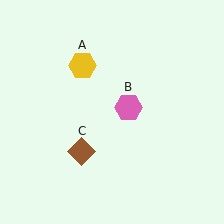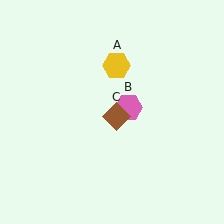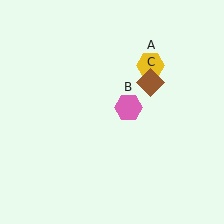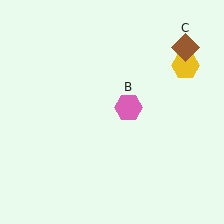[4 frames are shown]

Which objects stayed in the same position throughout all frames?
Pink hexagon (object B) remained stationary.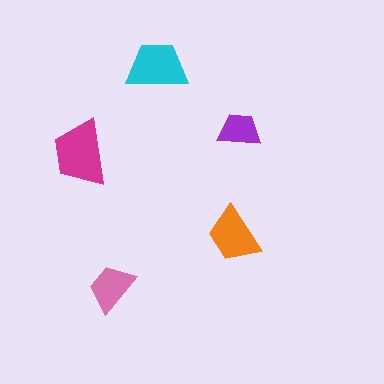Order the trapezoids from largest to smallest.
the magenta one, the cyan one, the orange one, the pink one, the purple one.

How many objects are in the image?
There are 5 objects in the image.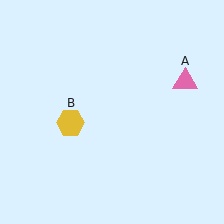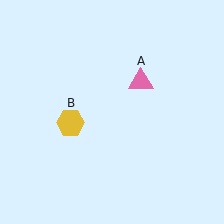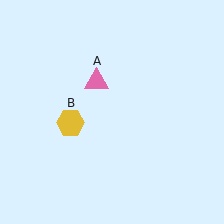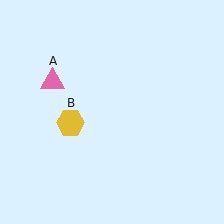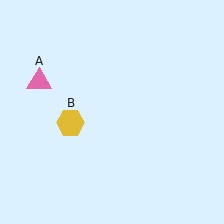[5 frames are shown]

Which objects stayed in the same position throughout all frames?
Yellow hexagon (object B) remained stationary.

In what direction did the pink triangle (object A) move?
The pink triangle (object A) moved left.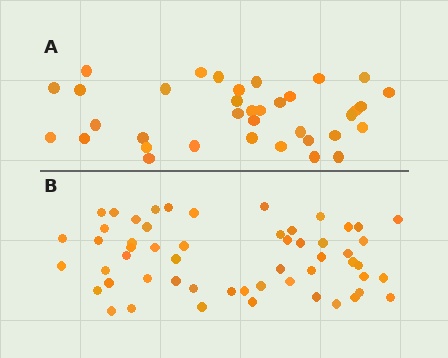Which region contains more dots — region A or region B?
Region B (the bottom region) has more dots.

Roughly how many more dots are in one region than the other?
Region B has approximately 20 more dots than region A.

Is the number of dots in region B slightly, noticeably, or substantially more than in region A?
Region B has substantially more. The ratio is roughly 1.5 to 1.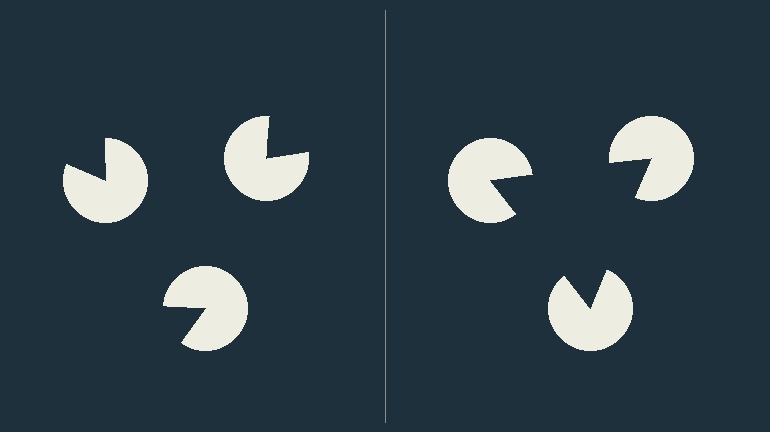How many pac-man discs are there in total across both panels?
6 — 3 on each side.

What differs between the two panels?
The pac-man discs are positioned identically on both sides; only the wedge orientations differ. On the right they align to a triangle; on the left they are misaligned.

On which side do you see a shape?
An illusory triangle appears on the right side. On the left side the wedge cuts are rotated, so no coherent shape forms.